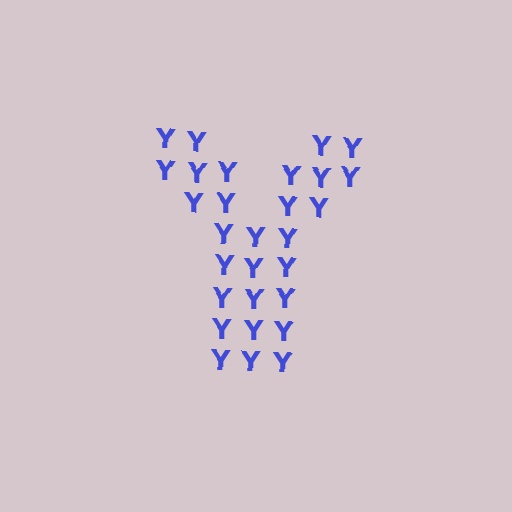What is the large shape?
The large shape is the letter Y.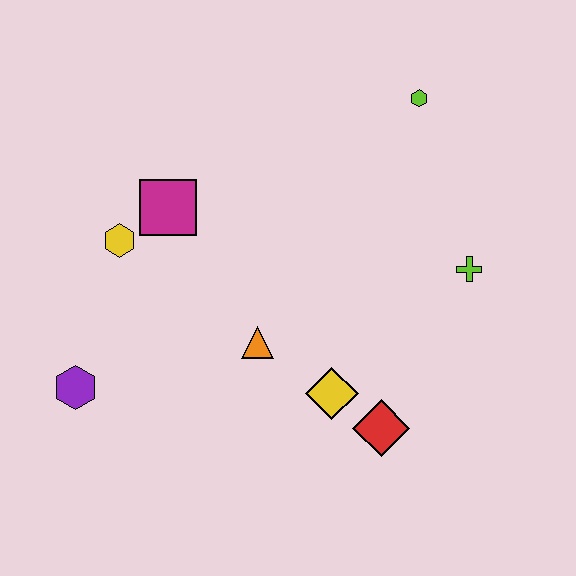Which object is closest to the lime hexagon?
The lime cross is closest to the lime hexagon.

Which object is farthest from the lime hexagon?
The purple hexagon is farthest from the lime hexagon.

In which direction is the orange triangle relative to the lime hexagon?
The orange triangle is below the lime hexagon.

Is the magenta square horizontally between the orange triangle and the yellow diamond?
No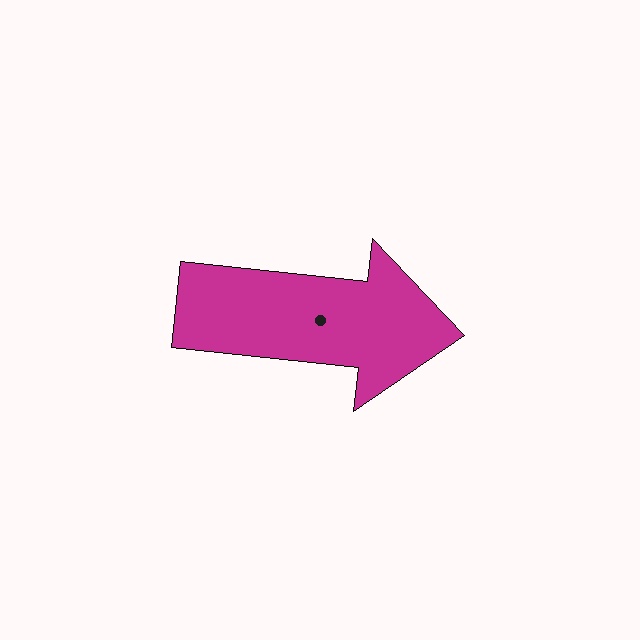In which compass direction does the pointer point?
East.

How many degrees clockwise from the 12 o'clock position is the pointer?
Approximately 96 degrees.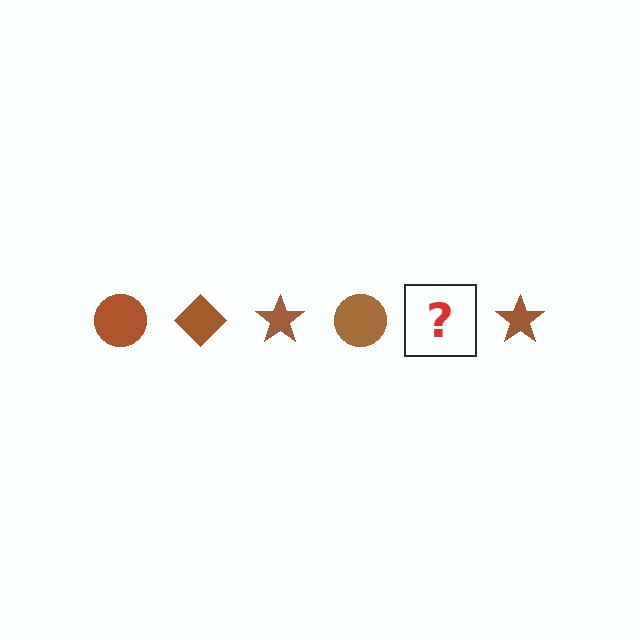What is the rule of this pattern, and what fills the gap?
The rule is that the pattern cycles through circle, diamond, star shapes in brown. The gap should be filled with a brown diamond.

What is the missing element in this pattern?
The missing element is a brown diamond.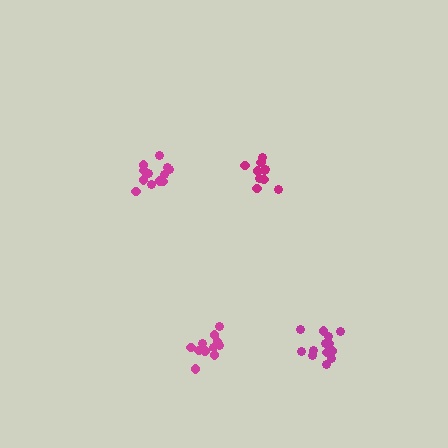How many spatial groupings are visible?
There are 4 spatial groupings.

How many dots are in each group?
Group 1: 10 dots, Group 2: 13 dots, Group 3: 11 dots, Group 4: 12 dots (46 total).